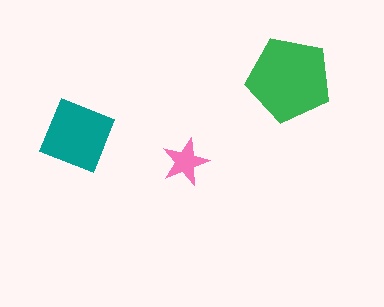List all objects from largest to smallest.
The green pentagon, the teal square, the pink star.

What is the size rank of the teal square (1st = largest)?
2nd.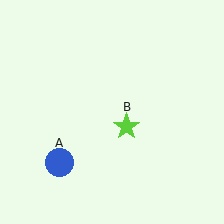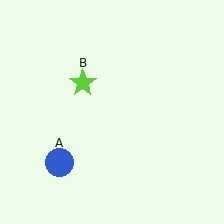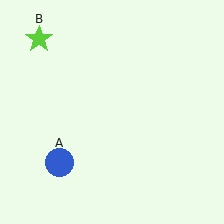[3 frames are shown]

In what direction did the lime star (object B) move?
The lime star (object B) moved up and to the left.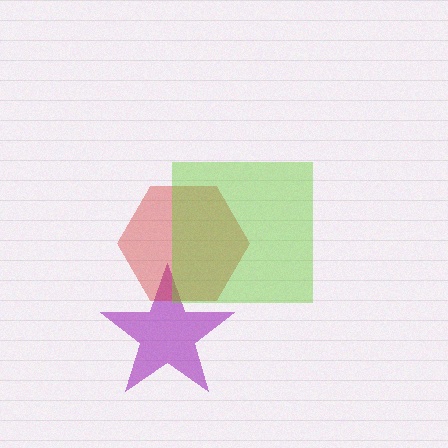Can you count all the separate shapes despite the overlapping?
Yes, there are 3 separate shapes.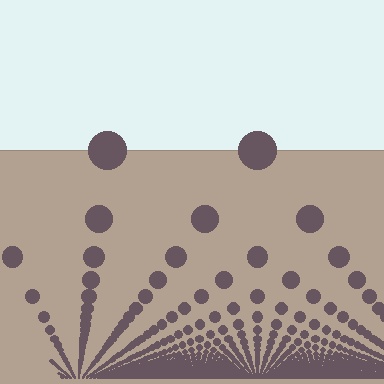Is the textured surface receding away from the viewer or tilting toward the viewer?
The surface appears to tilt toward the viewer. Texture elements get larger and sparser toward the top.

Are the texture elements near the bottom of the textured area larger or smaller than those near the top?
Smaller. The gradient is inverted — elements near the bottom are smaller and denser.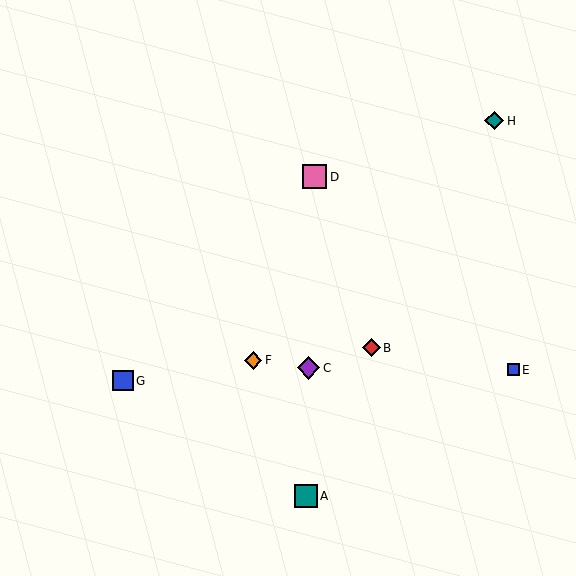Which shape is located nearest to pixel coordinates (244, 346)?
The orange diamond (labeled F) at (253, 360) is nearest to that location.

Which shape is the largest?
The pink square (labeled D) is the largest.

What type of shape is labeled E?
Shape E is a blue square.